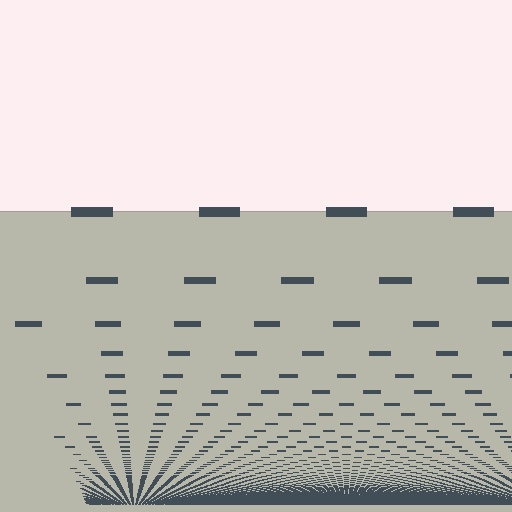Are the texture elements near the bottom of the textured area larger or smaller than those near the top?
Smaller. The gradient is inverted — elements near the bottom are smaller and denser.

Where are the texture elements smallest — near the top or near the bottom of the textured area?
Near the bottom.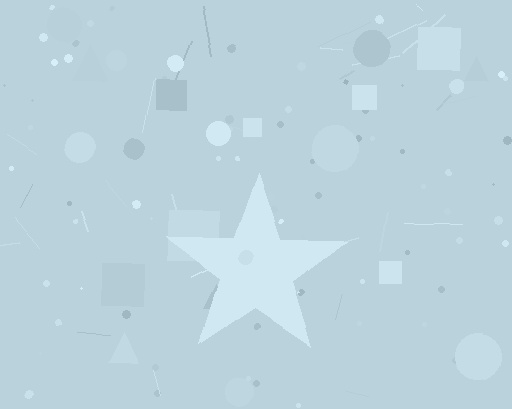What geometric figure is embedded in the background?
A star is embedded in the background.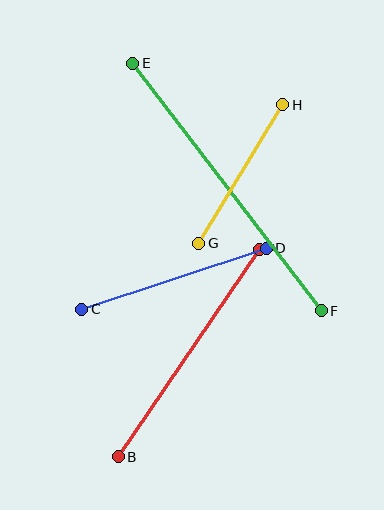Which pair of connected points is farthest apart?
Points E and F are farthest apart.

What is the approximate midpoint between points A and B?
The midpoint is at approximately (189, 353) pixels.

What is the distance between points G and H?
The distance is approximately 162 pixels.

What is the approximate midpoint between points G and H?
The midpoint is at approximately (241, 174) pixels.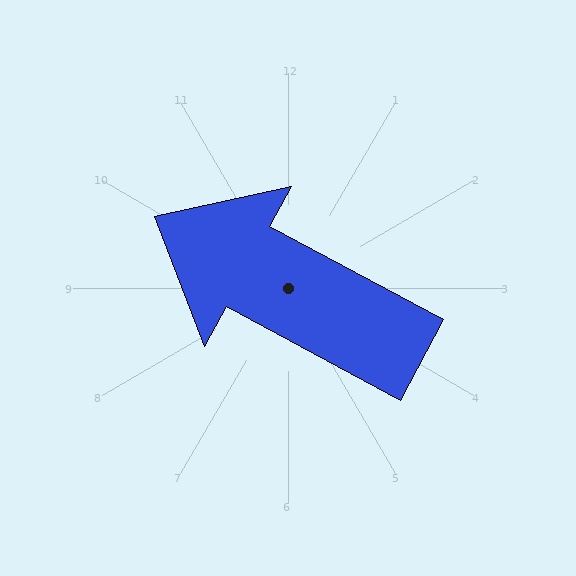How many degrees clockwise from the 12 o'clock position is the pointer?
Approximately 298 degrees.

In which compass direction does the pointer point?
Northwest.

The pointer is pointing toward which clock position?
Roughly 10 o'clock.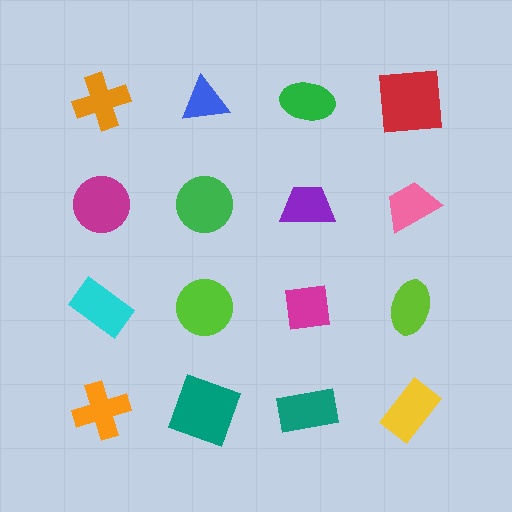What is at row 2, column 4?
A pink trapezoid.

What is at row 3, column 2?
A lime circle.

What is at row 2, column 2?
A green circle.